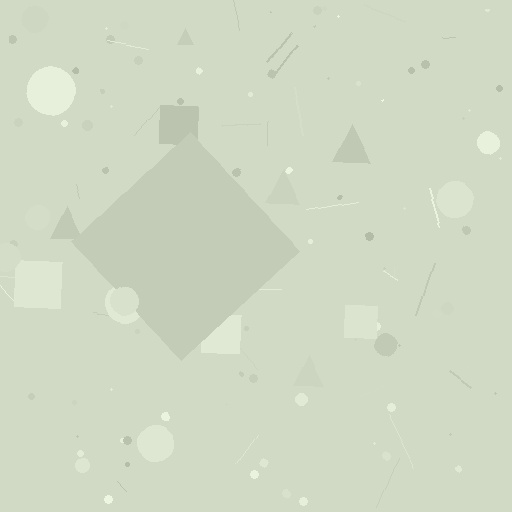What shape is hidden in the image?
A diamond is hidden in the image.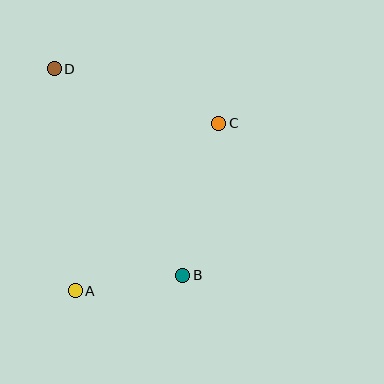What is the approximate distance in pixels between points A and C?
The distance between A and C is approximately 221 pixels.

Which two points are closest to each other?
Points A and B are closest to each other.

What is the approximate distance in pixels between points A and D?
The distance between A and D is approximately 223 pixels.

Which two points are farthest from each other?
Points B and D are farthest from each other.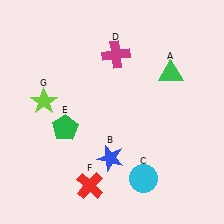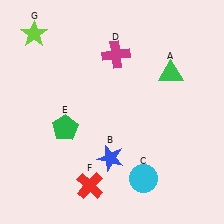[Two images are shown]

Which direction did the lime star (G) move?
The lime star (G) moved up.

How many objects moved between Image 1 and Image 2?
1 object moved between the two images.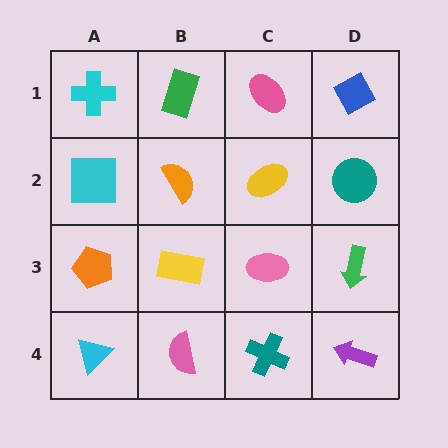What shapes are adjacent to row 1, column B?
An orange semicircle (row 2, column B), a cyan cross (row 1, column A), a pink ellipse (row 1, column C).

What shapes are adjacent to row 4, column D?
A green arrow (row 3, column D), a teal cross (row 4, column C).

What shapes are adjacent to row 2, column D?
A blue diamond (row 1, column D), a green arrow (row 3, column D), a yellow ellipse (row 2, column C).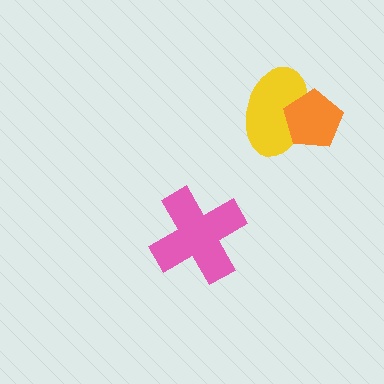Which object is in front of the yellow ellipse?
The orange pentagon is in front of the yellow ellipse.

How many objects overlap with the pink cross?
0 objects overlap with the pink cross.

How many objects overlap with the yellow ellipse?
1 object overlaps with the yellow ellipse.